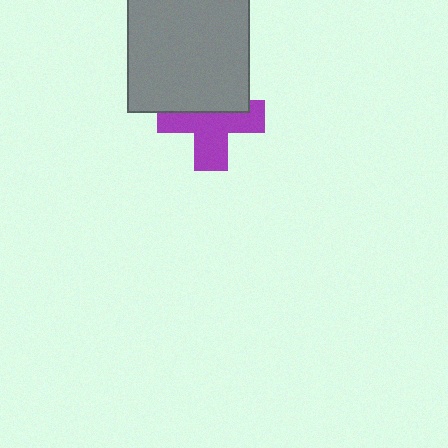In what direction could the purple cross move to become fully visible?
The purple cross could move down. That would shift it out from behind the gray rectangle entirely.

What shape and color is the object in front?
The object in front is a gray rectangle.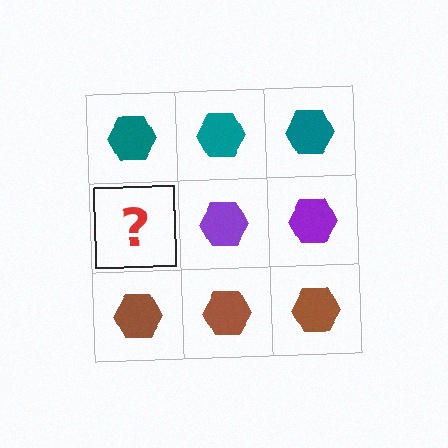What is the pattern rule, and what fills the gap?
The rule is that each row has a consistent color. The gap should be filled with a purple hexagon.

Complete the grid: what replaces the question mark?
The question mark should be replaced with a purple hexagon.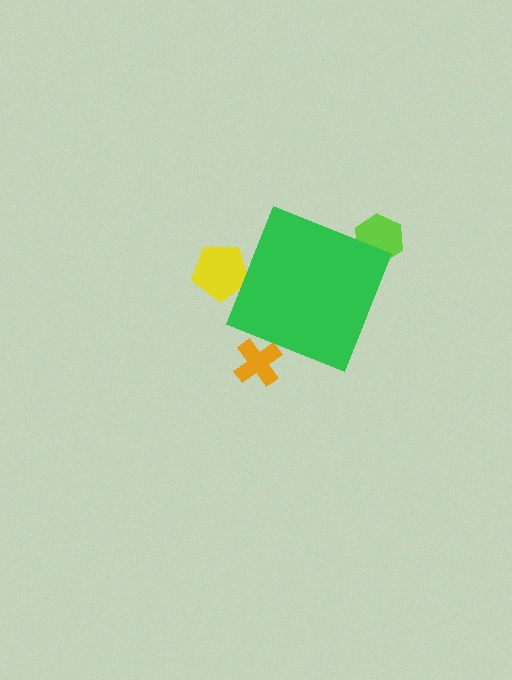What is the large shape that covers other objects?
A green diamond.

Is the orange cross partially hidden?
Yes, the orange cross is partially hidden behind the green diamond.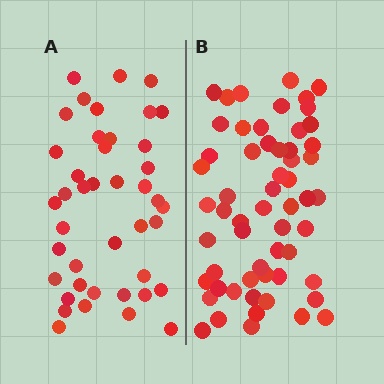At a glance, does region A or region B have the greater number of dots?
Region B (the right region) has more dots.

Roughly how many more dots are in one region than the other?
Region B has approximately 15 more dots than region A.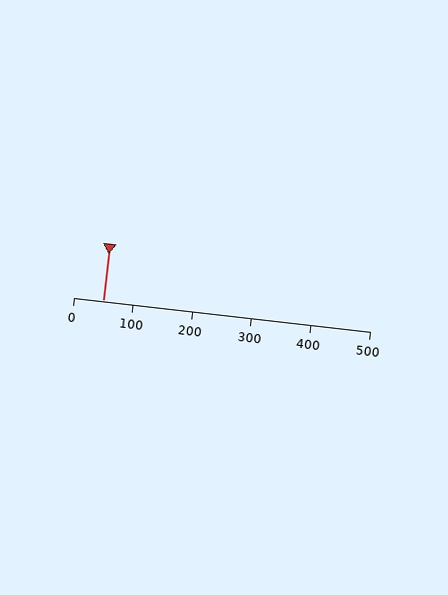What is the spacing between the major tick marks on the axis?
The major ticks are spaced 100 apart.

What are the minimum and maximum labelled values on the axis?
The axis runs from 0 to 500.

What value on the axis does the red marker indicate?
The marker indicates approximately 50.